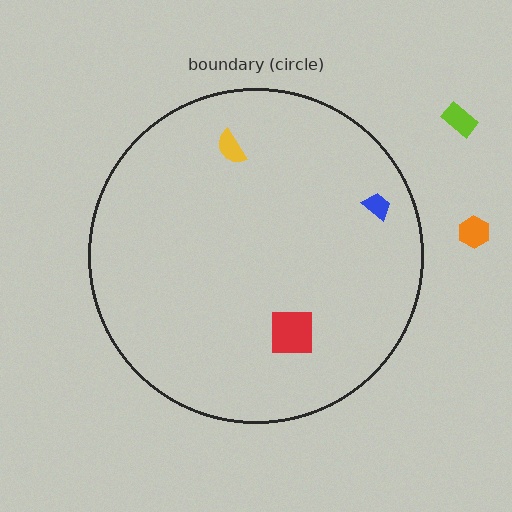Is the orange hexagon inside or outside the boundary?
Outside.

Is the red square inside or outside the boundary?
Inside.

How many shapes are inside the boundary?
3 inside, 2 outside.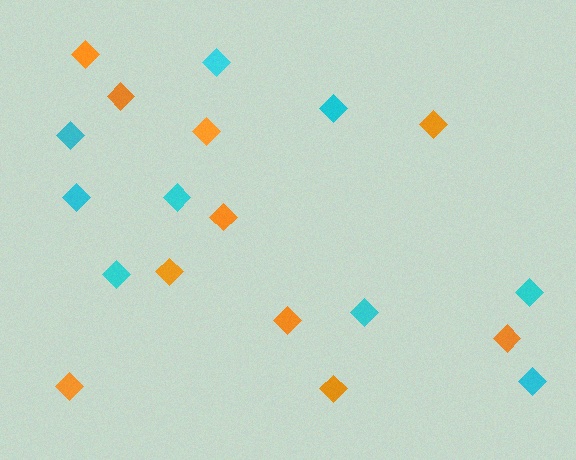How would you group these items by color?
There are 2 groups: one group of orange diamonds (10) and one group of cyan diamonds (9).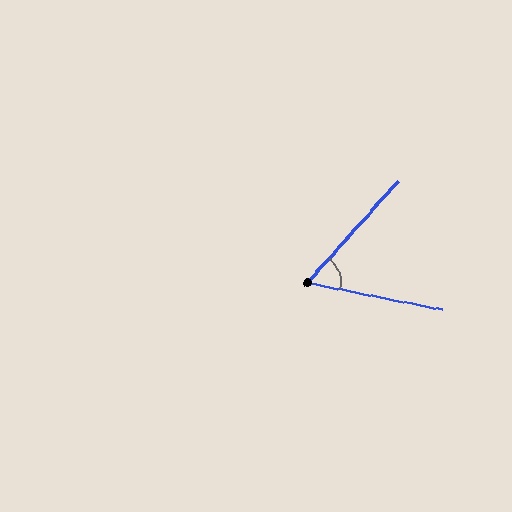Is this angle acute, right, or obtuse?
It is acute.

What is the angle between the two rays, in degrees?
Approximately 60 degrees.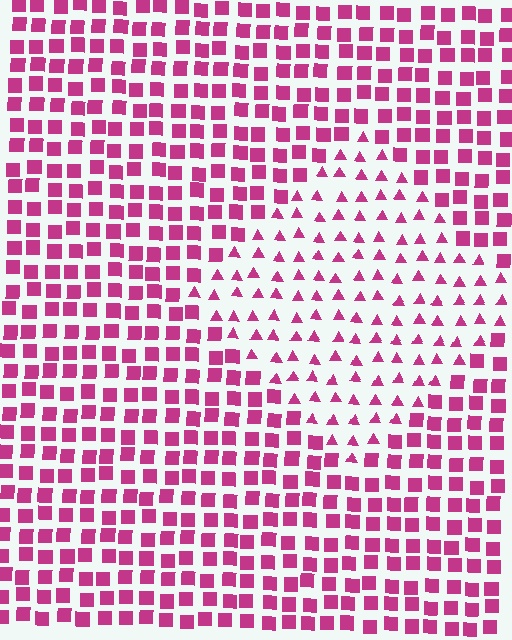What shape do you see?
I see a diamond.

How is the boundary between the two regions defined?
The boundary is defined by a change in element shape: triangles inside vs. squares outside. All elements share the same color and spacing.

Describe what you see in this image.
The image is filled with small magenta elements arranged in a uniform grid. A diamond-shaped region contains triangles, while the surrounding area contains squares. The boundary is defined purely by the change in element shape.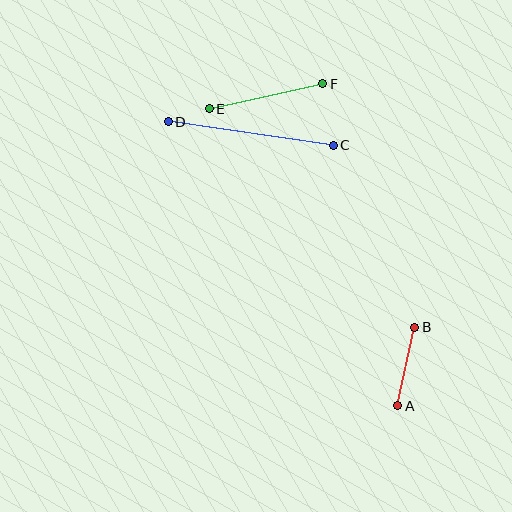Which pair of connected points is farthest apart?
Points C and D are farthest apart.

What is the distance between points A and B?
The distance is approximately 80 pixels.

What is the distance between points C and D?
The distance is approximately 166 pixels.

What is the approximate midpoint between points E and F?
The midpoint is at approximately (266, 96) pixels.